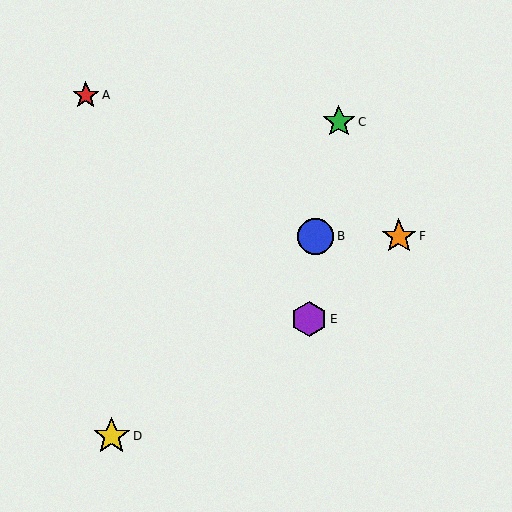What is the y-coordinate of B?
Object B is at y≈237.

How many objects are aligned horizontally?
2 objects (B, F) are aligned horizontally.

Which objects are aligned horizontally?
Objects B, F are aligned horizontally.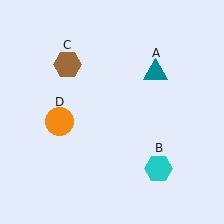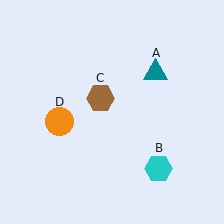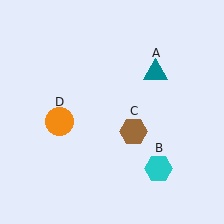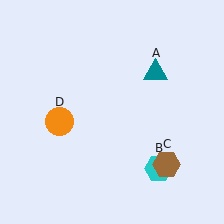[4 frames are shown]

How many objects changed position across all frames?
1 object changed position: brown hexagon (object C).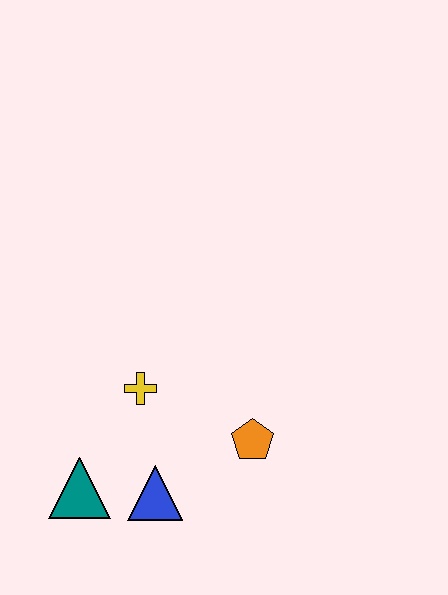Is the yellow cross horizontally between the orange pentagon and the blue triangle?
No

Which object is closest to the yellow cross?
The blue triangle is closest to the yellow cross.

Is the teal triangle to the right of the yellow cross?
No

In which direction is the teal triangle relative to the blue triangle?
The teal triangle is to the left of the blue triangle.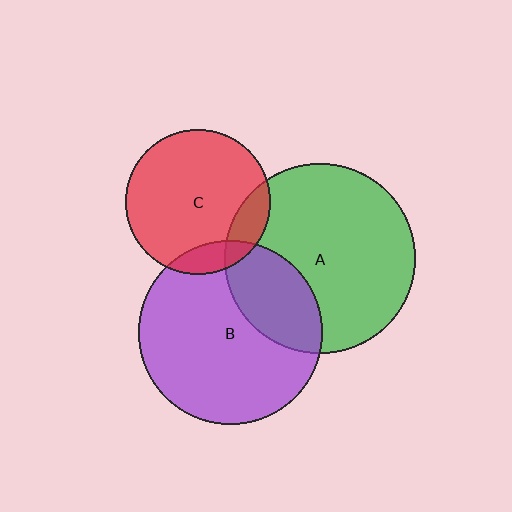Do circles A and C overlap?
Yes.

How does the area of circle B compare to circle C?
Approximately 1.6 times.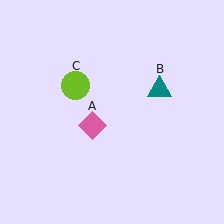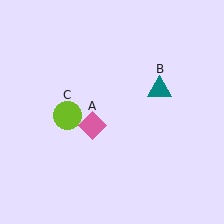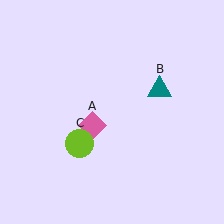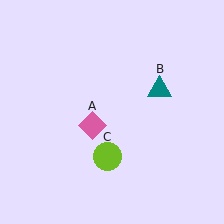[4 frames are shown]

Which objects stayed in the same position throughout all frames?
Pink diamond (object A) and teal triangle (object B) remained stationary.